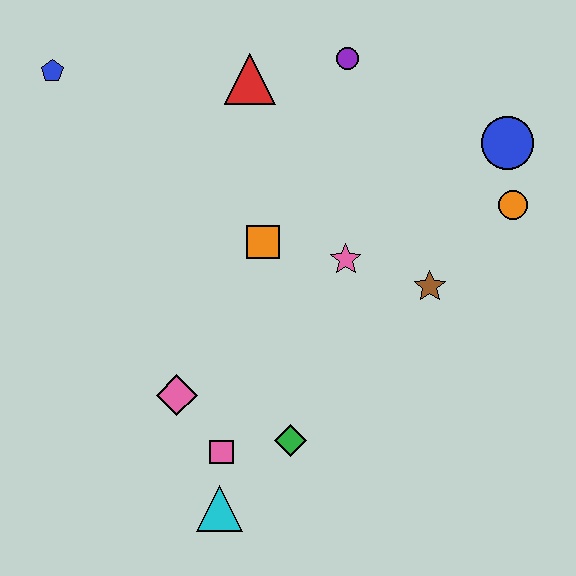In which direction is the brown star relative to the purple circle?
The brown star is below the purple circle.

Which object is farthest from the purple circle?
The cyan triangle is farthest from the purple circle.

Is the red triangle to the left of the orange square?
Yes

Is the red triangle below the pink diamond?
No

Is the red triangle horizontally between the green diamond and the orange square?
No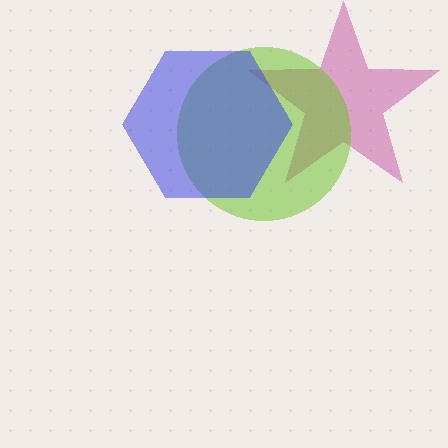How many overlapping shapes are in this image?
There are 3 overlapping shapes in the image.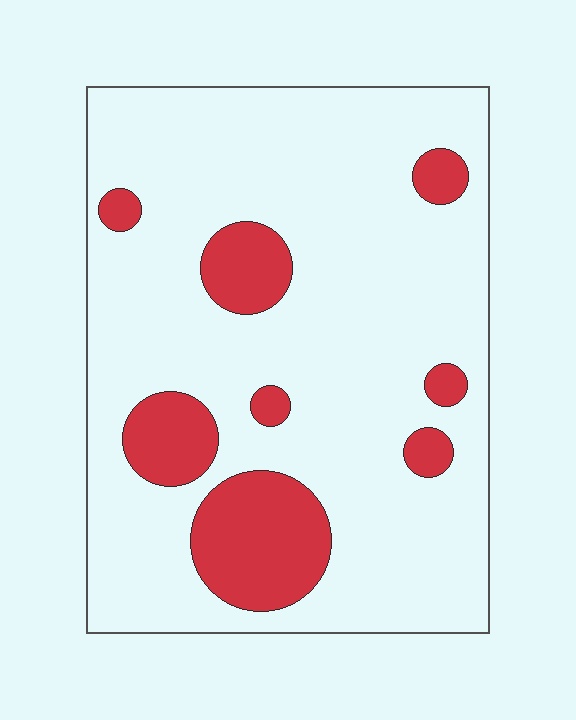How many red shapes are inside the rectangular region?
8.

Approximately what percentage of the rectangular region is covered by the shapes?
Approximately 20%.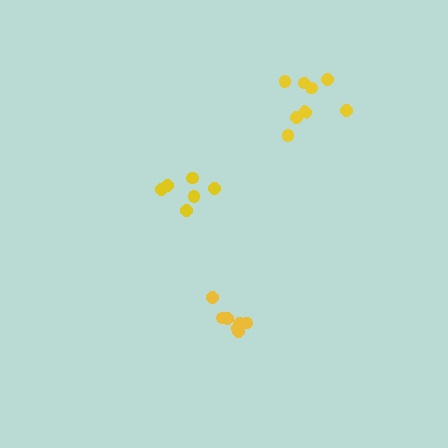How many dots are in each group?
Group 1: 6 dots, Group 2: 7 dots, Group 3: 8 dots (21 total).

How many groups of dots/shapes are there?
There are 3 groups.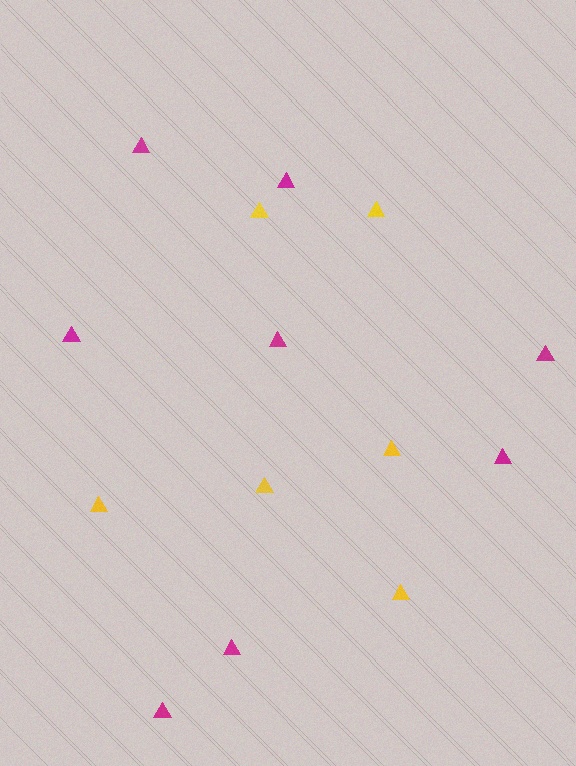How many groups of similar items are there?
There are 2 groups: one group of yellow triangles (6) and one group of magenta triangles (8).